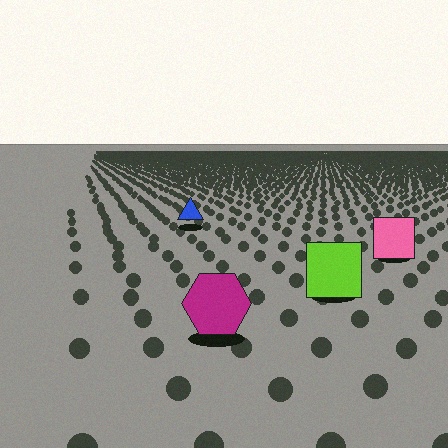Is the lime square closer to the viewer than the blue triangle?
Yes. The lime square is closer — you can tell from the texture gradient: the ground texture is coarser near it.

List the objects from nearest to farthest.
From nearest to farthest: the magenta hexagon, the lime square, the pink square, the blue triangle.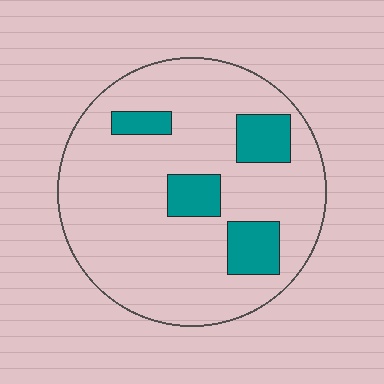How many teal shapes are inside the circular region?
4.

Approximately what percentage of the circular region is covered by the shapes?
Approximately 15%.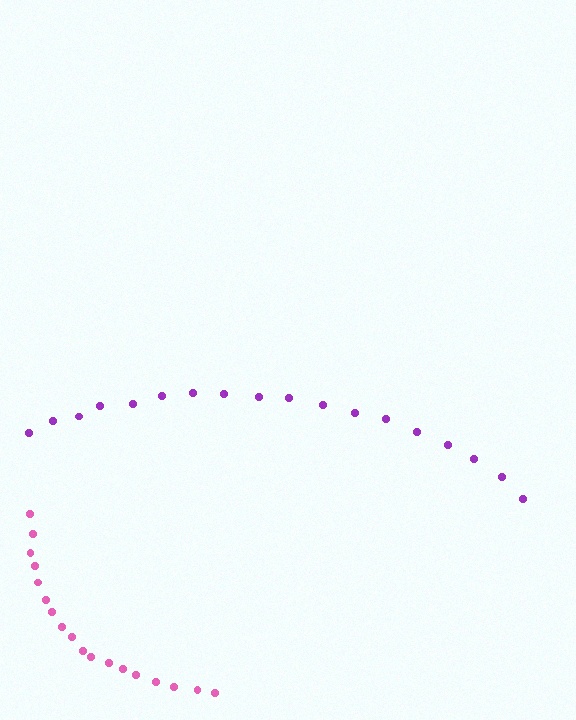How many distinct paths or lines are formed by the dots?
There are 2 distinct paths.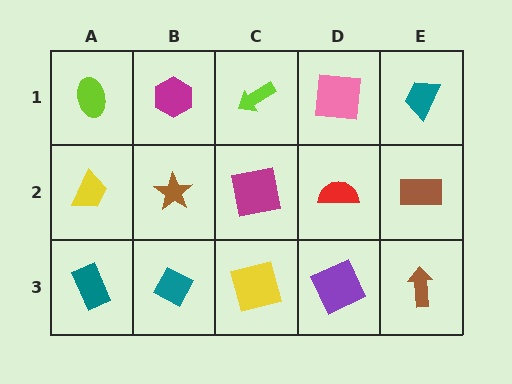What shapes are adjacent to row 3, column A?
A yellow trapezoid (row 2, column A), a teal diamond (row 3, column B).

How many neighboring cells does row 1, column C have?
3.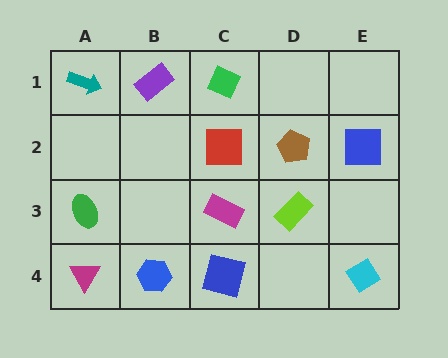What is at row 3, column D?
A lime rectangle.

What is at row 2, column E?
A blue square.